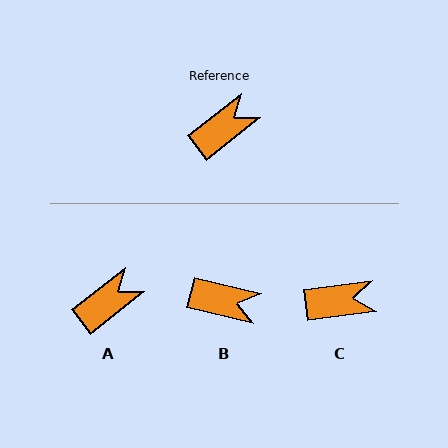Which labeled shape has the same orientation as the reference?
A.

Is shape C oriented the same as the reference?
No, it is off by about 31 degrees.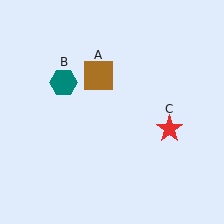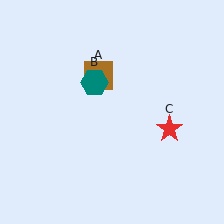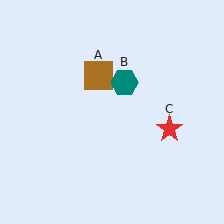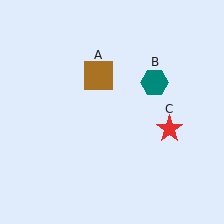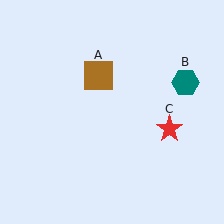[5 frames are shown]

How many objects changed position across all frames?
1 object changed position: teal hexagon (object B).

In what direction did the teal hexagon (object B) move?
The teal hexagon (object B) moved right.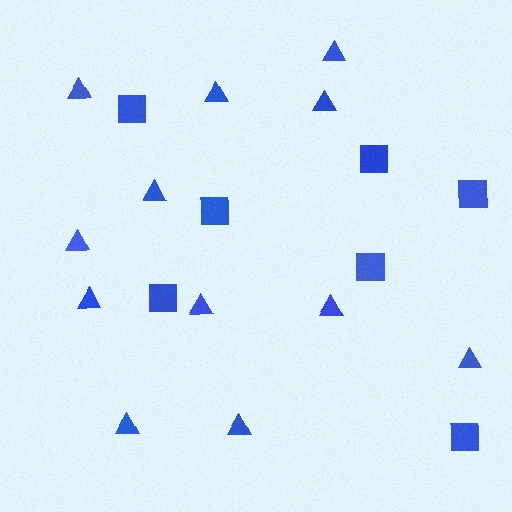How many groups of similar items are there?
There are 2 groups: one group of squares (7) and one group of triangles (12).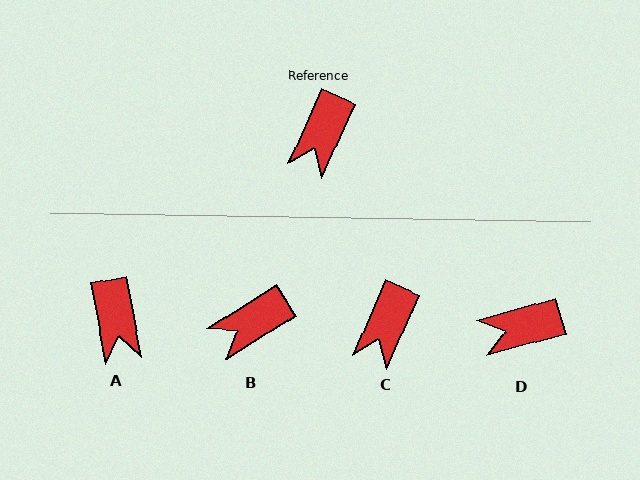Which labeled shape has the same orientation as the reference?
C.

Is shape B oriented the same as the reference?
No, it is off by about 34 degrees.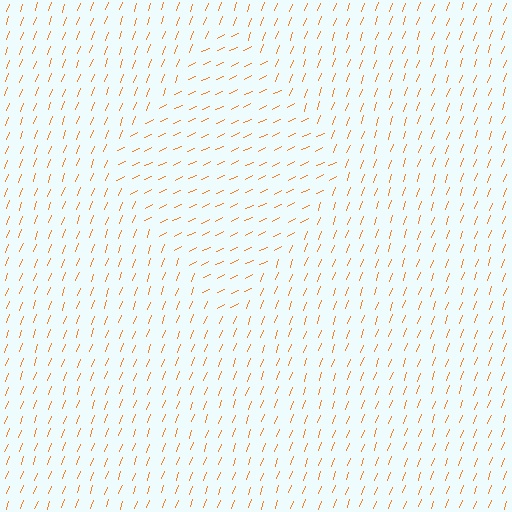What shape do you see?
I see a diamond.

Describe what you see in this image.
The image is filled with small orange line segments. A diamond region in the image has lines oriented differently from the surrounding lines, creating a visible texture boundary.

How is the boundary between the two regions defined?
The boundary is defined purely by a change in line orientation (approximately 45 degrees difference). All lines are the same color and thickness.